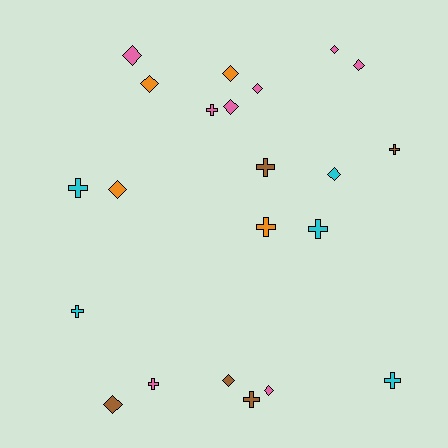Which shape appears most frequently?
Diamond, with 12 objects.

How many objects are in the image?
There are 22 objects.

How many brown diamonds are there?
There are 2 brown diamonds.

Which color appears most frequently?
Pink, with 8 objects.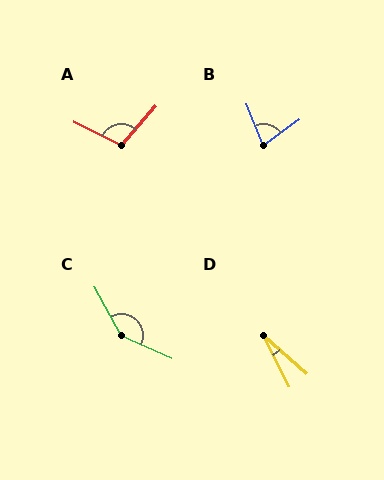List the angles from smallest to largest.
D (23°), B (76°), A (104°), C (142°).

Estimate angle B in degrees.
Approximately 76 degrees.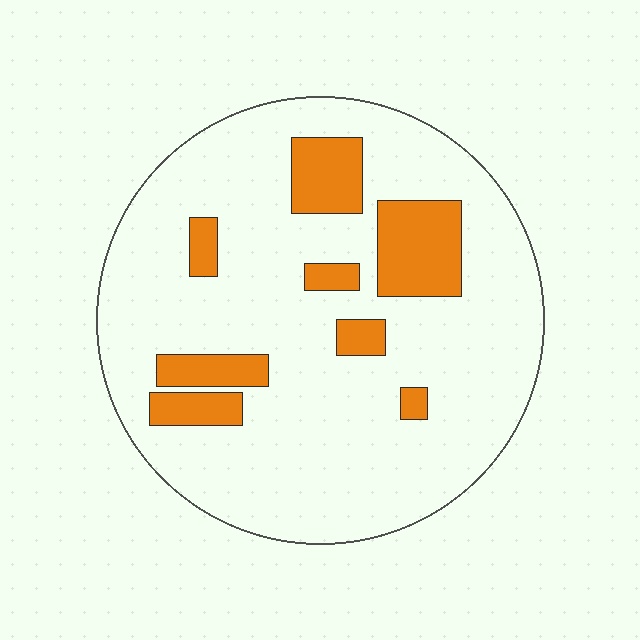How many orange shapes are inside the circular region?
8.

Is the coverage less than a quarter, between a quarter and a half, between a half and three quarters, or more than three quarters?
Less than a quarter.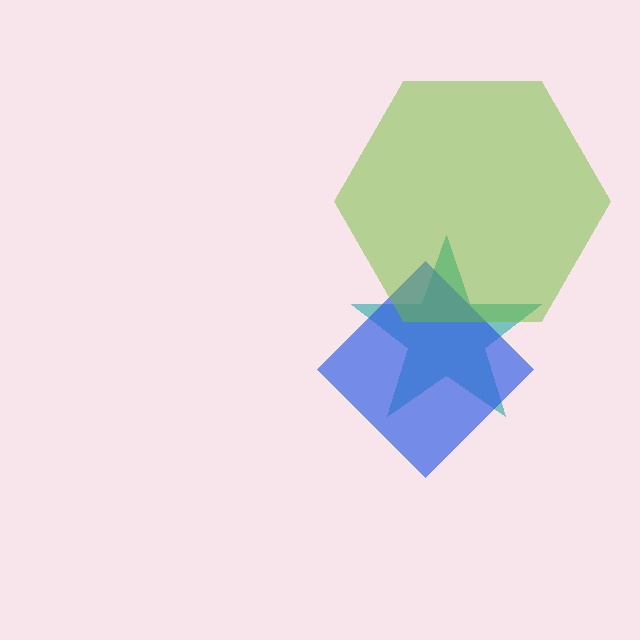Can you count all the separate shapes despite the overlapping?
Yes, there are 3 separate shapes.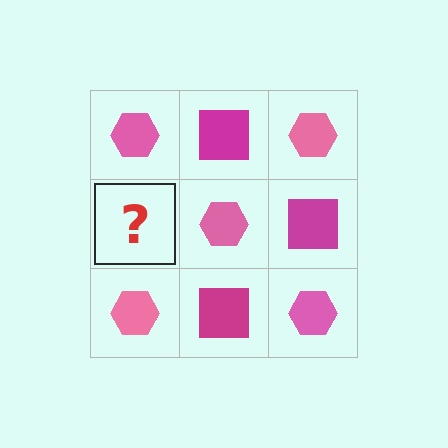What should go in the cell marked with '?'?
The missing cell should contain a magenta square.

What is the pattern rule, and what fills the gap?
The rule is that it alternates pink hexagon and magenta square in a checkerboard pattern. The gap should be filled with a magenta square.